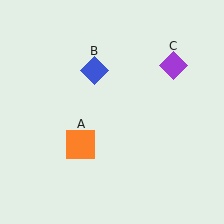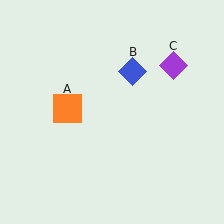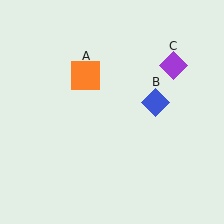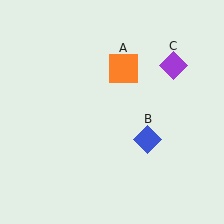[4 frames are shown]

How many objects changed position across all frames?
2 objects changed position: orange square (object A), blue diamond (object B).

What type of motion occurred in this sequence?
The orange square (object A), blue diamond (object B) rotated clockwise around the center of the scene.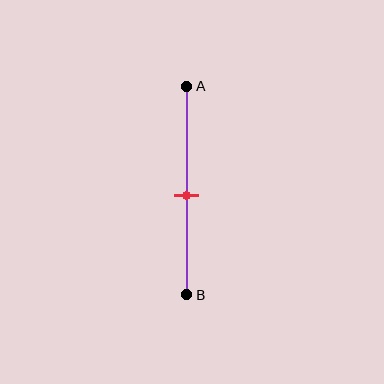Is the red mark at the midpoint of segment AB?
Yes, the mark is approximately at the midpoint.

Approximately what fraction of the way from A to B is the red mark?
The red mark is approximately 55% of the way from A to B.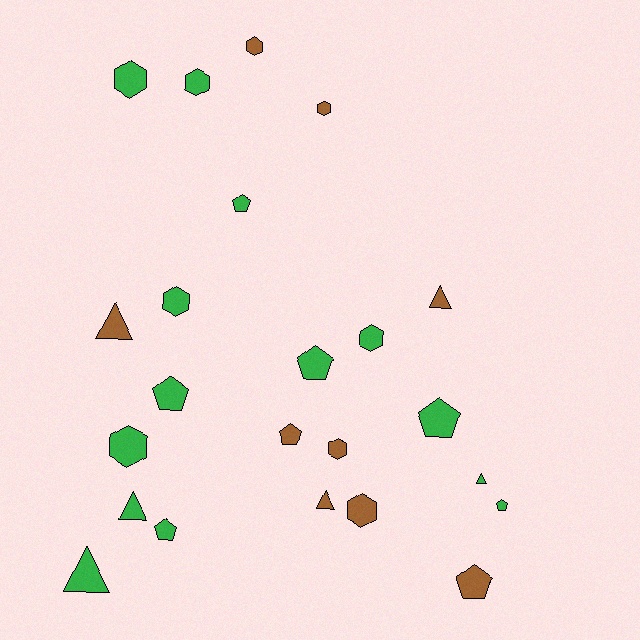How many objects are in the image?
There are 23 objects.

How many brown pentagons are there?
There are 2 brown pentagons.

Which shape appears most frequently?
Hexagon, with 9 objects.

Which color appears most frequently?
Green, with 14 objects.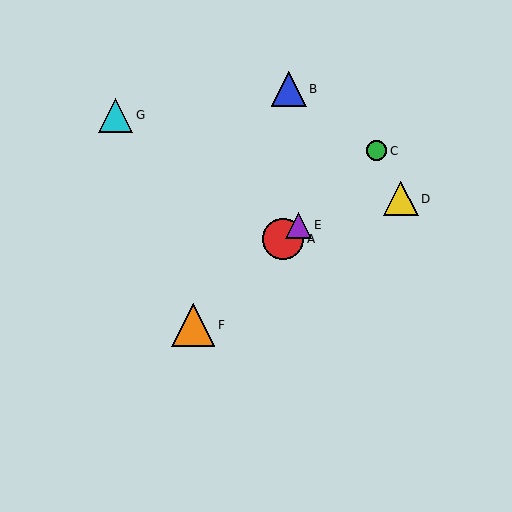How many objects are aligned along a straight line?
4 objects (A, C, E, F) are aligned along a straight line.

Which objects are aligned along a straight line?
Objects A, C, E, F are aligned along a straight line.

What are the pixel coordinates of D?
Object D is at (401, 199).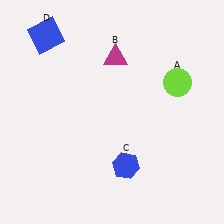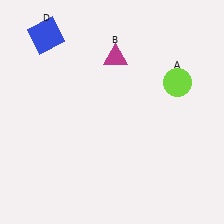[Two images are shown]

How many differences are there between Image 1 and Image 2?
There is 1 difference between the two images.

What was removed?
The blue hexagon (C) was removed in Image 2.